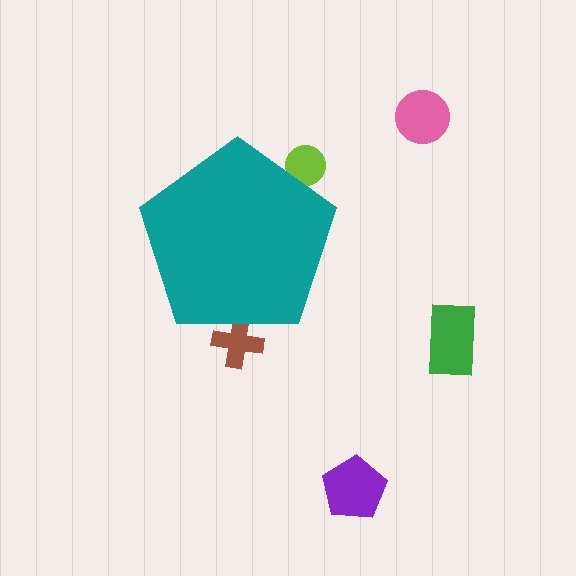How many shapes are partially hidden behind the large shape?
2 shapes are partially hidden.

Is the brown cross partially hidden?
Yes, the brown cross is partially hidden behind the teal pentagon.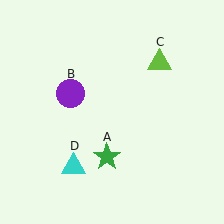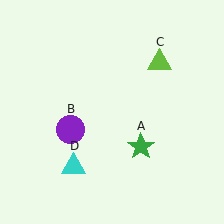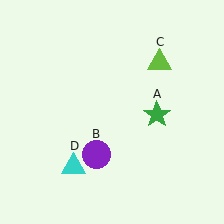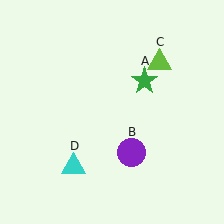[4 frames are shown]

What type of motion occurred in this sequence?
The green star (object A), purple circle (object B) rotated counterclockwise around the center of the scene.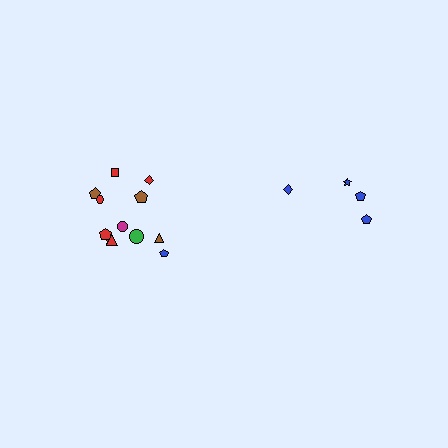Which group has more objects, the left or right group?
The left group.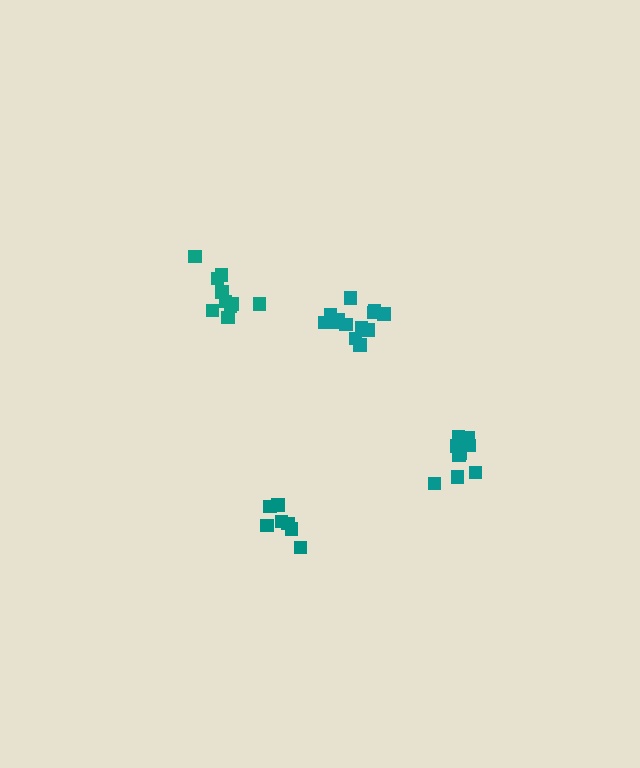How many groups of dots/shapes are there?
There are 4 groups.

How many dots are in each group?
Group 1: 7 dots, Group 2: 10 dots, Group 3: 13 dots, Group 4: 10 dots (40 total).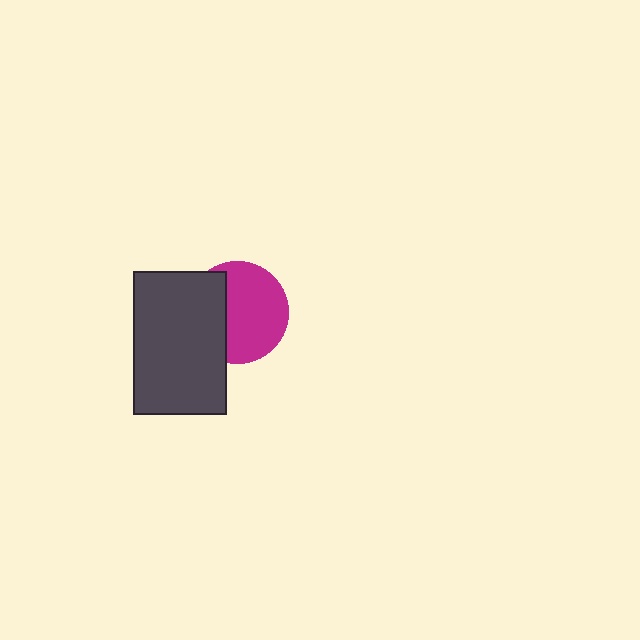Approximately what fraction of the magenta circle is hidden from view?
Roughly 36% of the magenta circle is hidden behind the dark gray rectangle.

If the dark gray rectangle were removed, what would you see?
You would see the complete magenta circle.